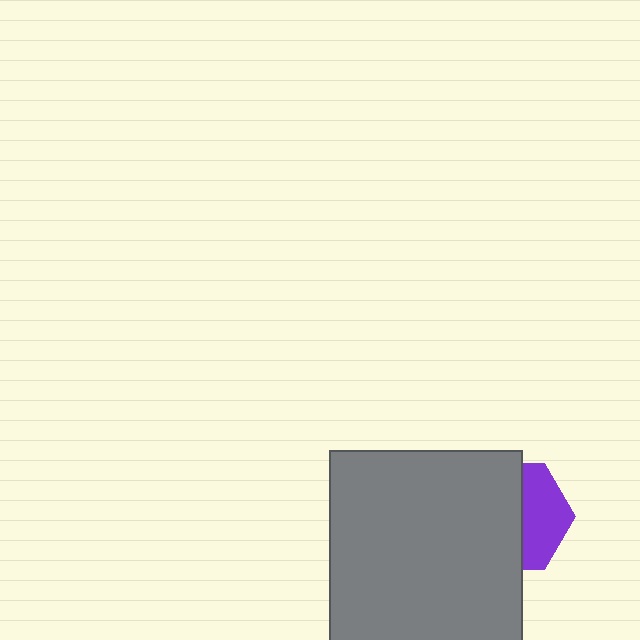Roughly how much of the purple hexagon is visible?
A small part of it is visible (roughly 40%).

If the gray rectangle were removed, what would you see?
You would see the complete purple hexagon.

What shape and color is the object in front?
The object in front is a gray rectangle.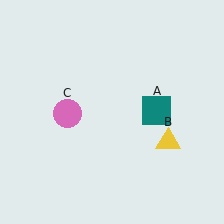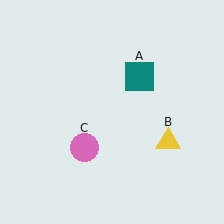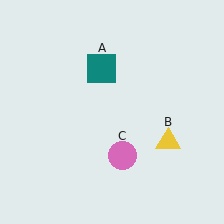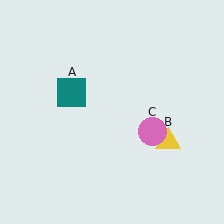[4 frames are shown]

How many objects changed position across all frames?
2 objects changed position: teal square (object A), pink circle (object C).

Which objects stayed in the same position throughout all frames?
Yellow triangle (object B) remained stationary.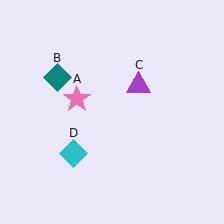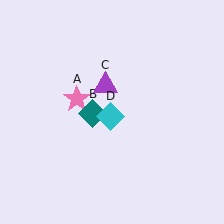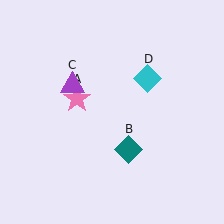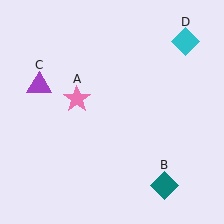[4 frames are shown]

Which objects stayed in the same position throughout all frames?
Pink star (object A) remained stationary.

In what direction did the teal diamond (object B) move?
The teal diamond (object B) moved down and to the right.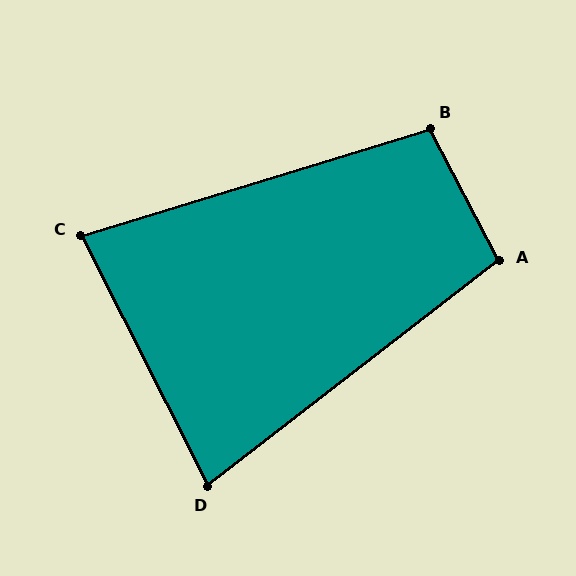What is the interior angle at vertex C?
Approximately 80 degrees (acute).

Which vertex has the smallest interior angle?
D, at approximately 79 degrees.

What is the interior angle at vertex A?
Approximately 100 degrees (obtuse).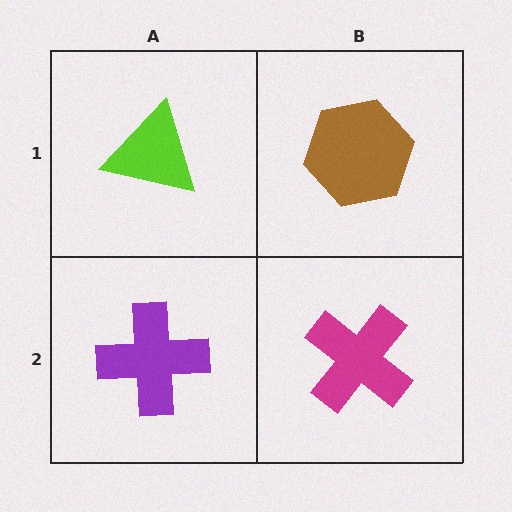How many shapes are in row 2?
2 shapes.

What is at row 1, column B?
A brown hexagon.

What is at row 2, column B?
A magenta cross.